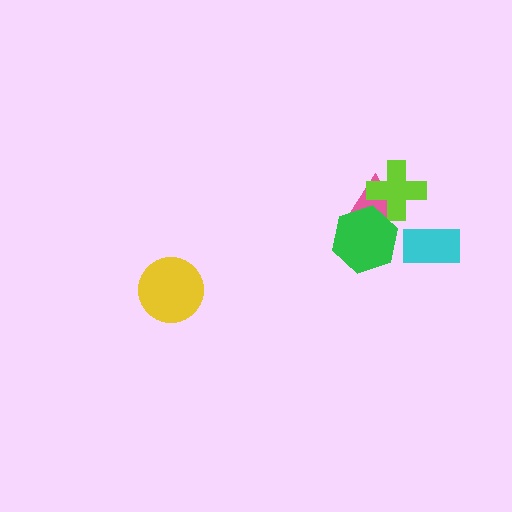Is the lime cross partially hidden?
No, no other shape covers it.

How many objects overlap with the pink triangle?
2 objects overlap with the pink triangle.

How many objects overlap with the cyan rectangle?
0 objects overlap with the cyan rectangle.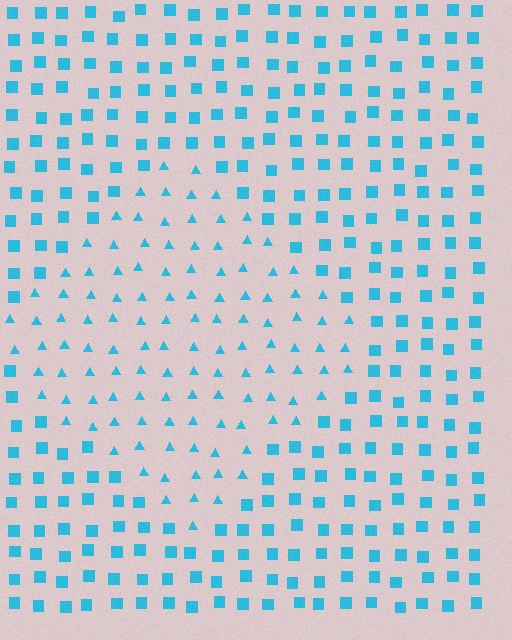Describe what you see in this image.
The image is filled with small cyan elements arranged in a uniform grid. A diamond-shaped region contains triangles, while the surrounding area contains squares. The boundary is defined purely by the change in element shape.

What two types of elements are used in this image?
The image uses triangles inside the diamond region and squares outside it.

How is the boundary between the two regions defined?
The boundary is defined by a change in element shape: triangles inside vs. squares outside. All elements share the same color and spacing.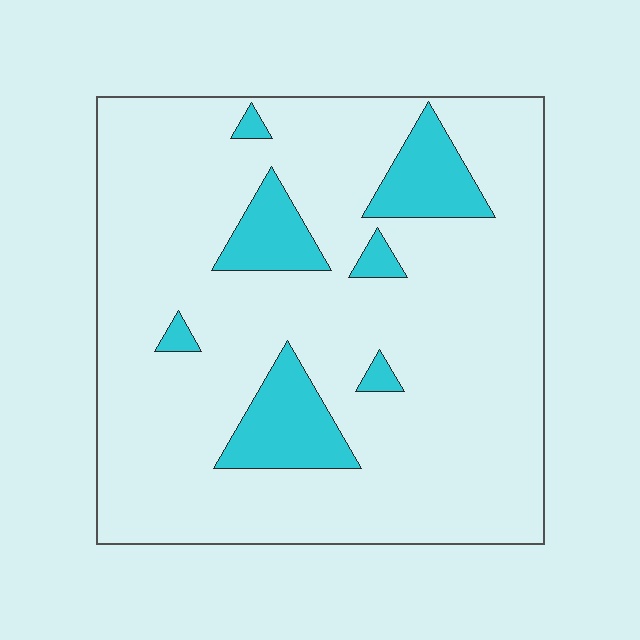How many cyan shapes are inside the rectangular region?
7.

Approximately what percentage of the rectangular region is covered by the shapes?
Approximately 15%.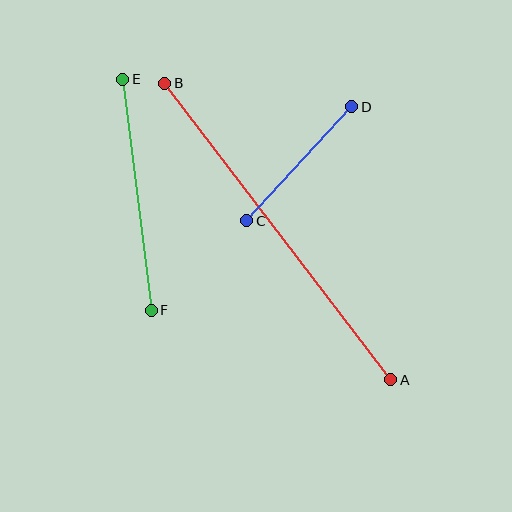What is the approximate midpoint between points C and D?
The midpoint is at approximately (299, 164) pixels.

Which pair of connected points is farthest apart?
Points A and B are farthest apart.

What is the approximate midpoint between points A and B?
The midpoint is at approximately (278, 232) pixels.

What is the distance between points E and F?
The distance is approximately 232 pixels.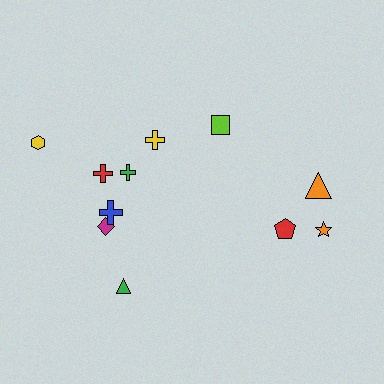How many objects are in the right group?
There are 4 objects.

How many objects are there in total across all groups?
There are 11 objects.